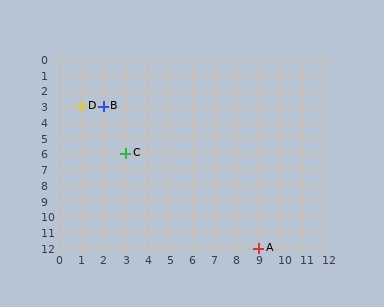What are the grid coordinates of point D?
Point D is at grid coordinates (1, 3).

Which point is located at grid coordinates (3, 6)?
Point C is at (3, 6).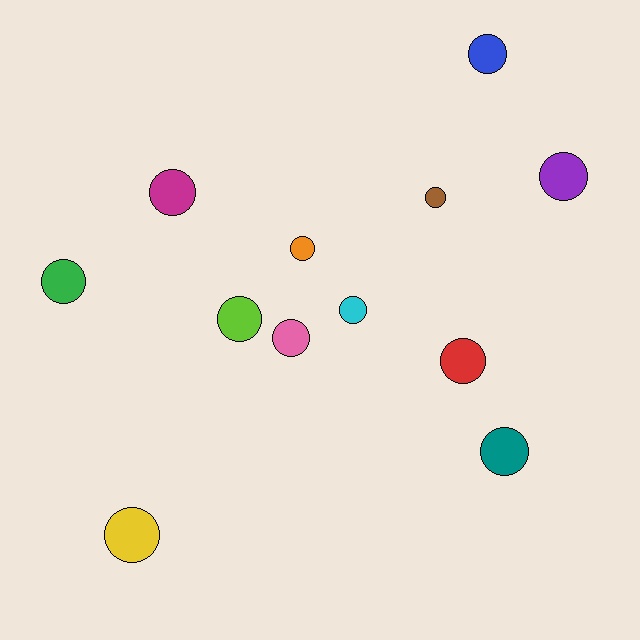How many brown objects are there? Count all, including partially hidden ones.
There is 1 brown object.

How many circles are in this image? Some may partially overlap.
There are 12 circles.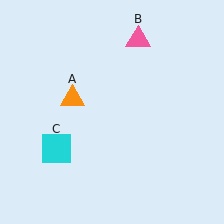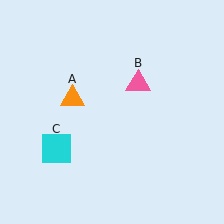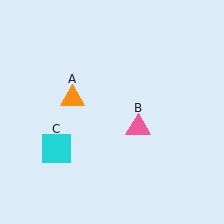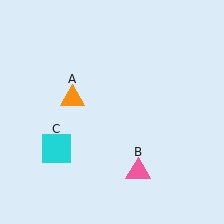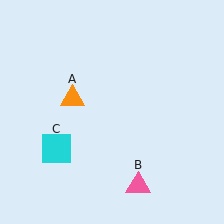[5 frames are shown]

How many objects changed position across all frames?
1 object changed position: pink triangle (object B).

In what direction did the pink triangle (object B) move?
The pink triangle (object B) moved down.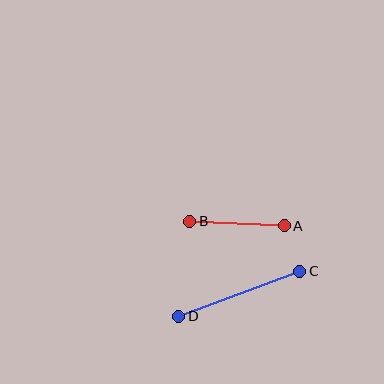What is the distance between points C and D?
The distance is approximately 129 pixels.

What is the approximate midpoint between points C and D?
The midpoint is at approximately (239, 294) pixels.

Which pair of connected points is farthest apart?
Points C and D are farthest apart.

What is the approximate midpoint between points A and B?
The midpoint is at approximately (237, 224) pixels.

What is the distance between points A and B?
The distance is approximately 94 pixels.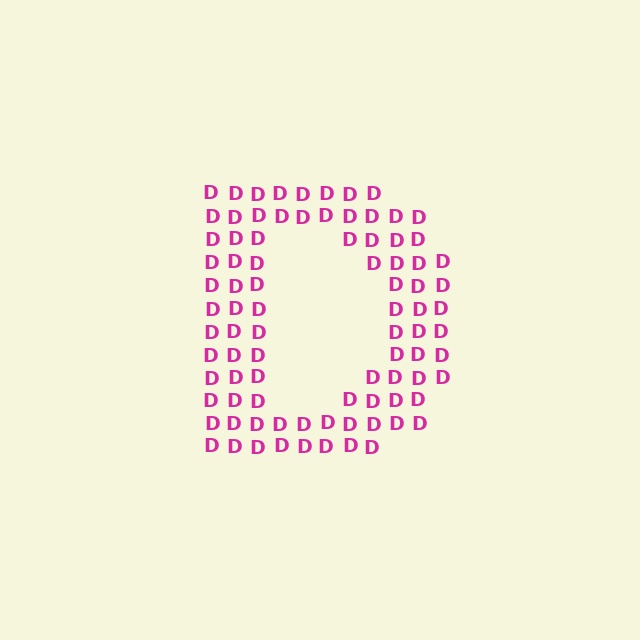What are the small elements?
The small elements are letter D's.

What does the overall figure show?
The overall figure shows the letter D.